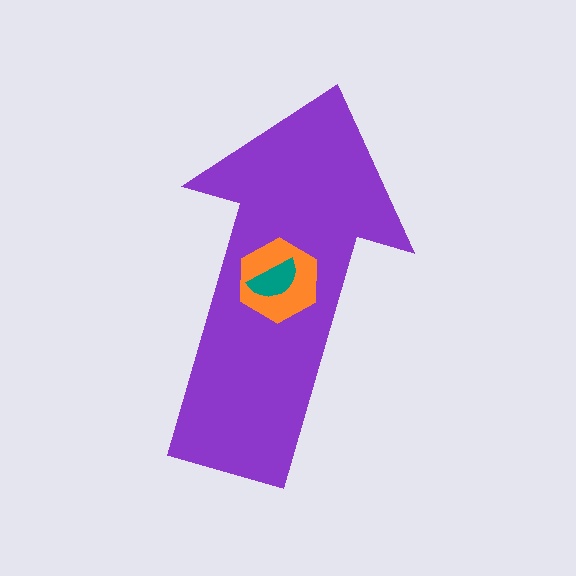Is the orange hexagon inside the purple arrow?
Yes.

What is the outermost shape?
The purple arrow.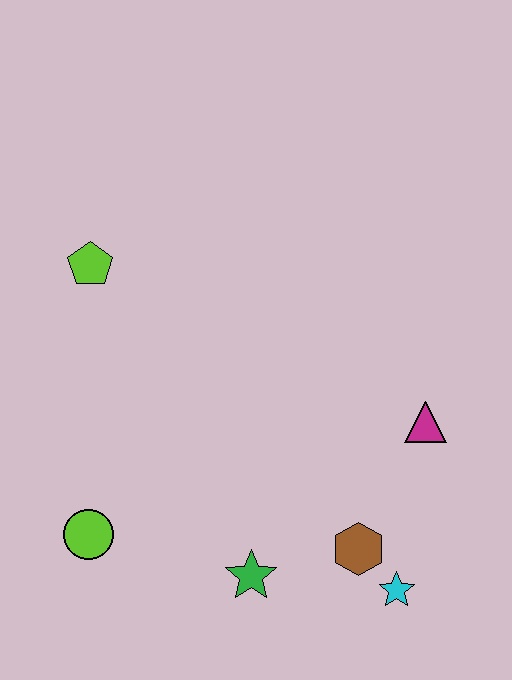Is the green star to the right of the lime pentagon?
Yes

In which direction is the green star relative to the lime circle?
The green star is to the right of the lime circle.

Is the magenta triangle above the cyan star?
Yes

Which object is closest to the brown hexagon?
The cyan star is closest to the brown hexagon.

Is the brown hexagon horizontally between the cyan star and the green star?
Yes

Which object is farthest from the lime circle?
The magenta triangle is farthest from the lime circle.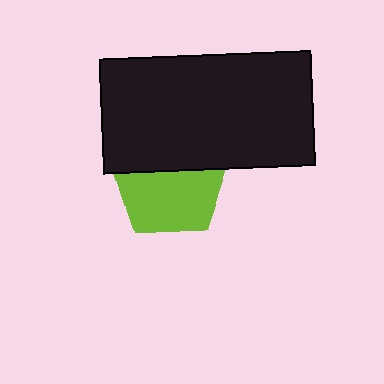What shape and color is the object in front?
The object in front is a black rectangle.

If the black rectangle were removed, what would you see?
You would see the complete lime pentagon.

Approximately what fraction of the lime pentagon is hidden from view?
Roughly 41% of the lime pentagon is hidden behind the black rectangle.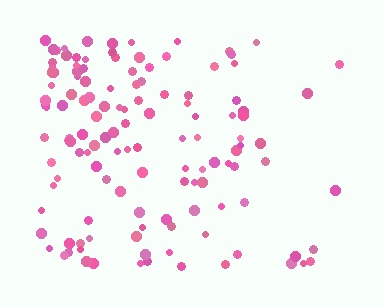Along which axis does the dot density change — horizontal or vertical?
Horizontal.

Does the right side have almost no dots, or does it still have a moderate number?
Still a moderate number, just noticeably fewer than the left.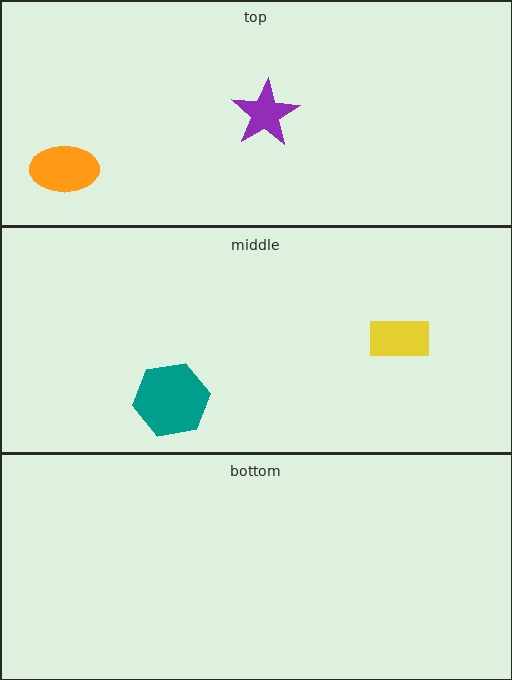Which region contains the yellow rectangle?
The middle region.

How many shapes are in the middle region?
2.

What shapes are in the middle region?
The yellow rectangle, the teal hexagon.